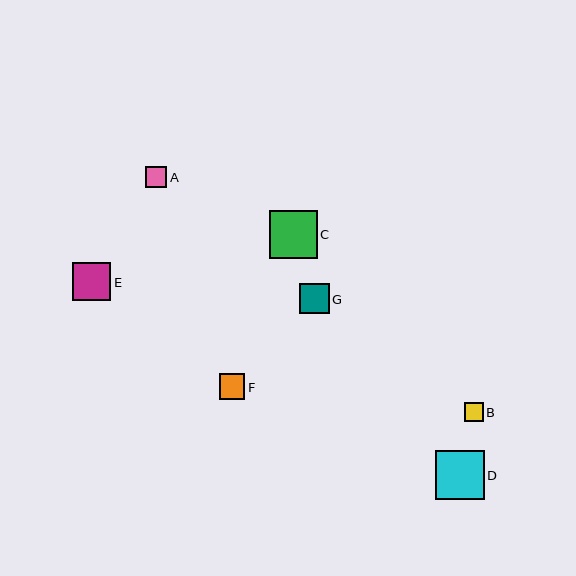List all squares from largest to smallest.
From largest to smallest: D, C, E, G, F, A, B.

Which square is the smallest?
Square B is the smallest with a size of approximately 19 pixels.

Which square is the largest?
Square D is the largest with a size of approximately 49 pixels.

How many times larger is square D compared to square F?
Square D is approximately 1.9 times the size of square F.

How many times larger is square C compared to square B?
Square C is approximately 2.6 times the size of square B.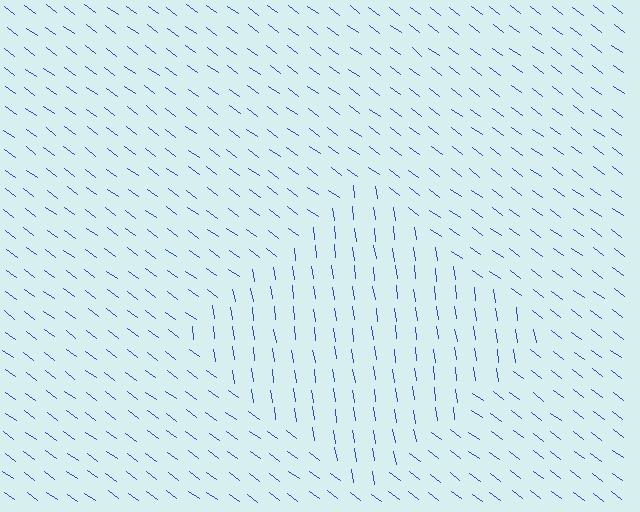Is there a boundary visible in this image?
Yes, there is a texture boundary formed by a change in line orientation.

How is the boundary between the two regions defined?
The boundary is defined purely by a change in line orientation (approximately 45 degrees difference). All lines are the same color and thickness.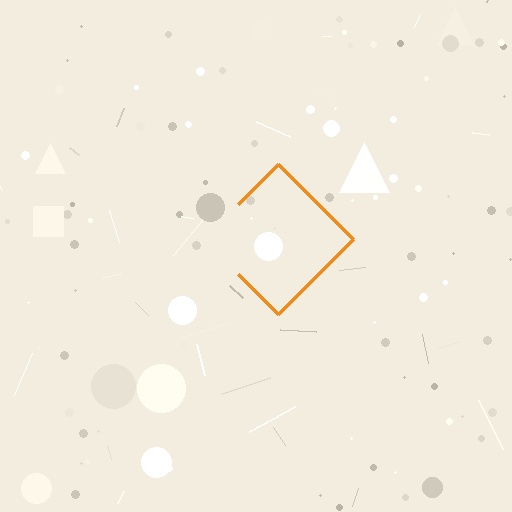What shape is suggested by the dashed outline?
The dashed outline suggests a diamond.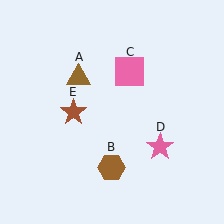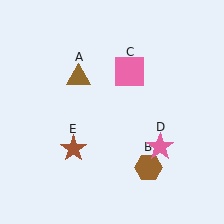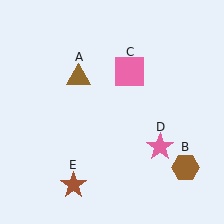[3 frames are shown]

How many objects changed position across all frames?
2 objects changed position: brown hexagon (object B), brown star (object E).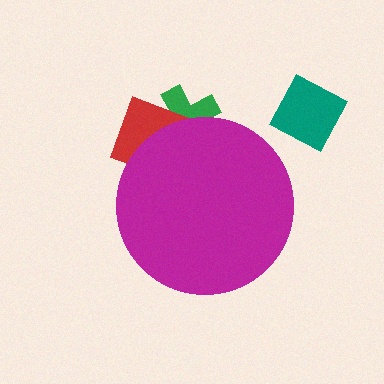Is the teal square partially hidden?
No, the teal square is fully visible.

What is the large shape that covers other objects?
A magenta circle.